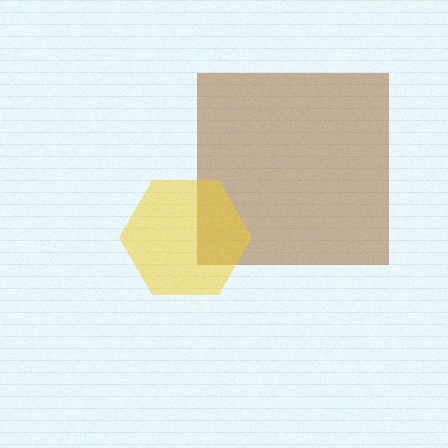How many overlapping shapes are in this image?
There are 2 overlapping shapes in the image.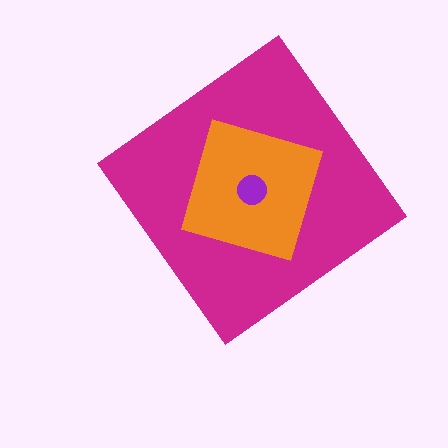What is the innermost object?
The purple circle.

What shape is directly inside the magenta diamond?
The orange square.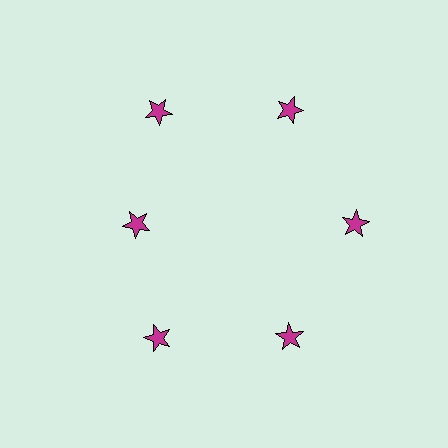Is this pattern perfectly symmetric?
No. The 6 magenta stars are arranged in a ring, but one element near the 9 o'clock position is pulled inward toward the center, breaking the 6-fold rotational symmetry.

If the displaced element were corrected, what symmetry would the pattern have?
It would have 6-fold rotational symmetry — the pattern would map onto itself every 60 degrees.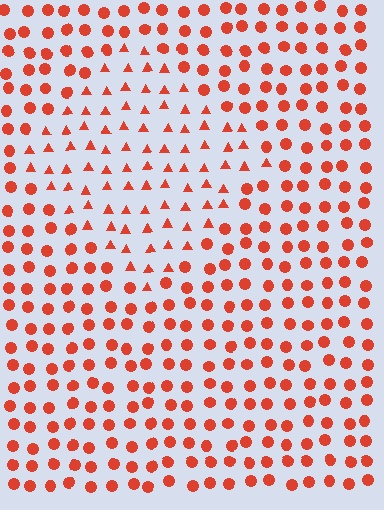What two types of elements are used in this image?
The image uses triangles inside the diamond region and circles outside it.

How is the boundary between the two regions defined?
The boundary is defined by a change in element shape: triangles inside vs. circles outside. All elements share the same color and spacing.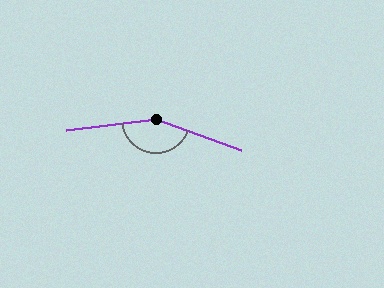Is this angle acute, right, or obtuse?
It is obtuse.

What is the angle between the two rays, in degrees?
Approximately 153 degrees.